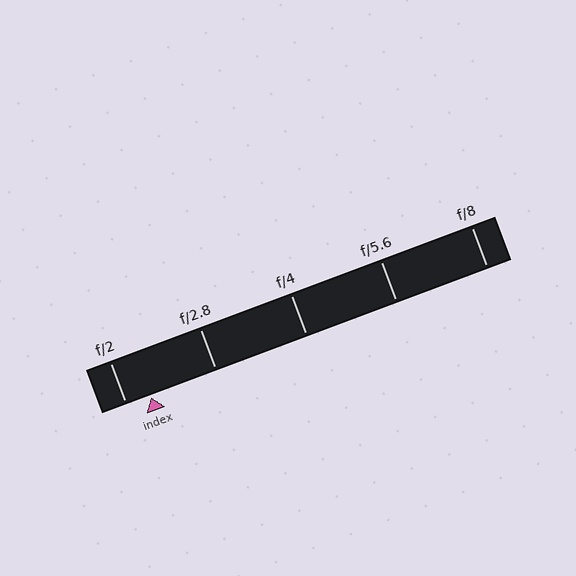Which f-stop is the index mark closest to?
The index mark is closest to f/2.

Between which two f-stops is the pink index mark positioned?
The index mark is between f/2 and f/2.8.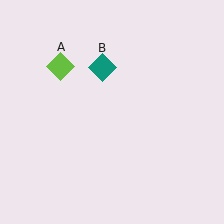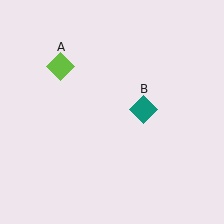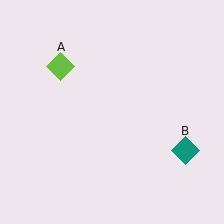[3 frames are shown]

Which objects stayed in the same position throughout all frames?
Lime diamond (object A) remained stationary.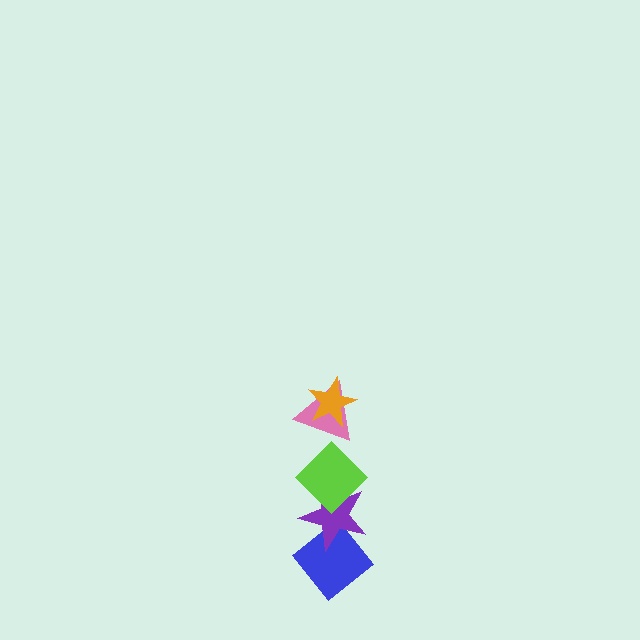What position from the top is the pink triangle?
The pink triangle is 2nd from the top.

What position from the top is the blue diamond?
The blue diamond is 5th from the top.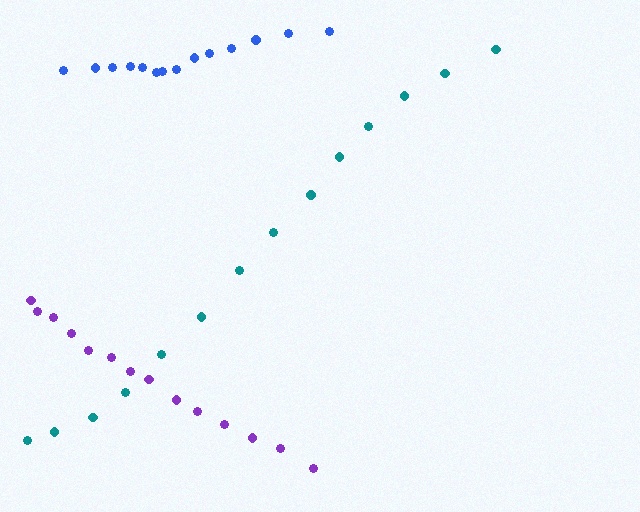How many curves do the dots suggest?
There are 3 distinct paths.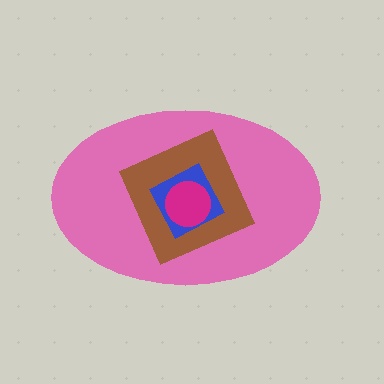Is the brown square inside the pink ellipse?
Yes.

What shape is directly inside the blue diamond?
The magenta circle.